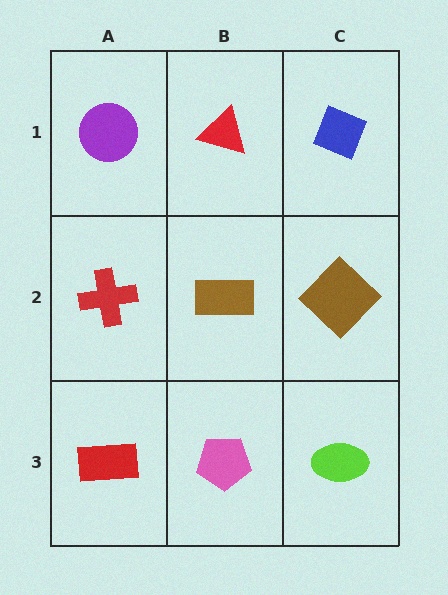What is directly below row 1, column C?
A brown diamond.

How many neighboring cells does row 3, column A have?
2.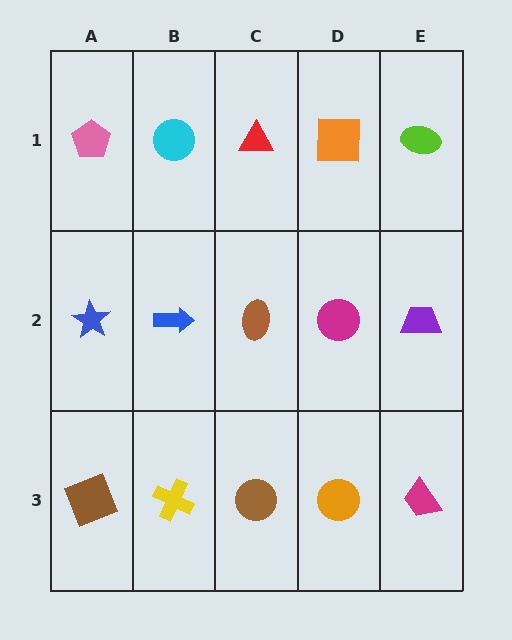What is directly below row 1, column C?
A brown ellipse.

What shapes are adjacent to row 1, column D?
A magenta circle (row 2, column D), a red triangle (row 1, column C), a lime ellipse (row 1, column E).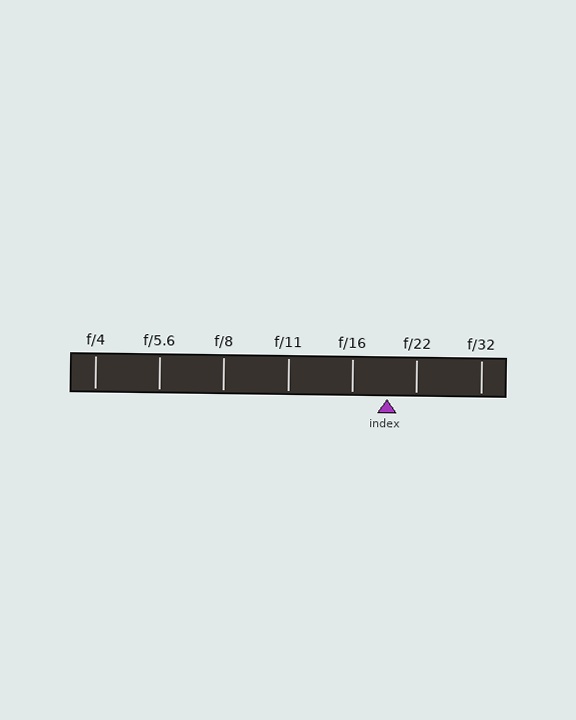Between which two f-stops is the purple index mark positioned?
The index mark is between f/16 and f/22.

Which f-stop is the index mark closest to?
The index mark is closest to f/22.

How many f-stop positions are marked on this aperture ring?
There are 7 f-stop positions marked.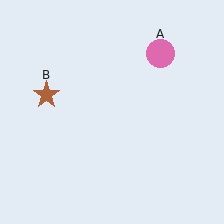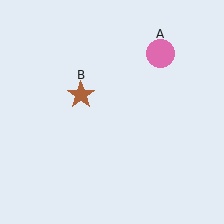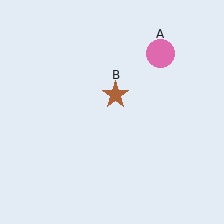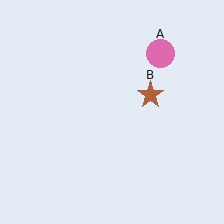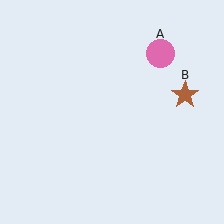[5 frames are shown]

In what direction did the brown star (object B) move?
The brown star (object B) moved right.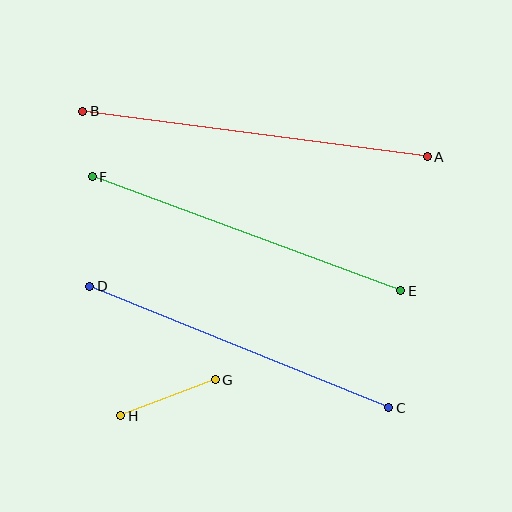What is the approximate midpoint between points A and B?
The midpoint is at approximately (255, 134) pixels.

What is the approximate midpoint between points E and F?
The midpoint is at approximately (246, 234) pixels.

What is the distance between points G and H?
The distance is approximately 101 pixels.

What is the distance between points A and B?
The distance is approximately 347 pixels.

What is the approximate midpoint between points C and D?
The midpoint is at approximately (239, 347) pixels.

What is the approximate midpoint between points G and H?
The midpoint is at approximately (168, 398) pixels.